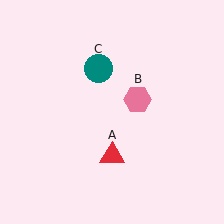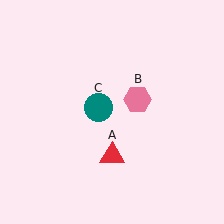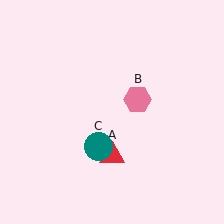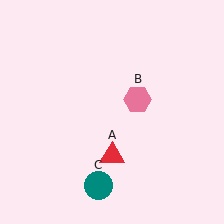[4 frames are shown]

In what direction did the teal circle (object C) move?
The teal circle (object C) moved down.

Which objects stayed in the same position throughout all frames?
Red triangle (object A) and pink hexagon (object B) remained stationary.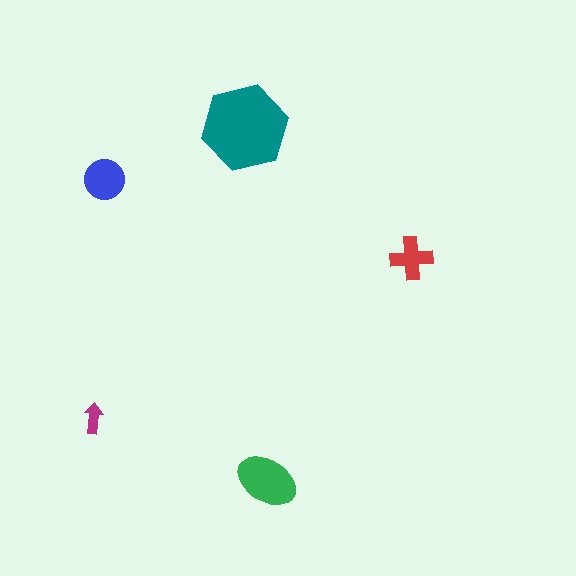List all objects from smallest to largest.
The magenta arrow, the red cross, the blue circle, the green ellipse, the teal hexagon.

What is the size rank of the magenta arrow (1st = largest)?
5th.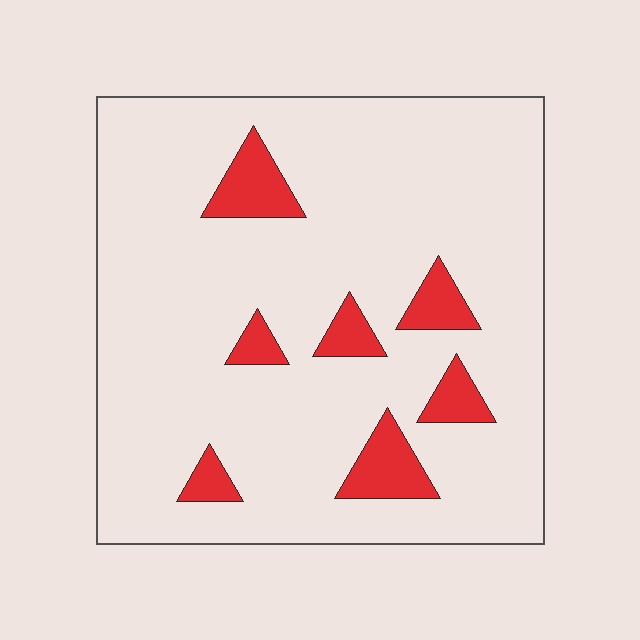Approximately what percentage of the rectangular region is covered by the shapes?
Approximately 10%.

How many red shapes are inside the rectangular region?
7.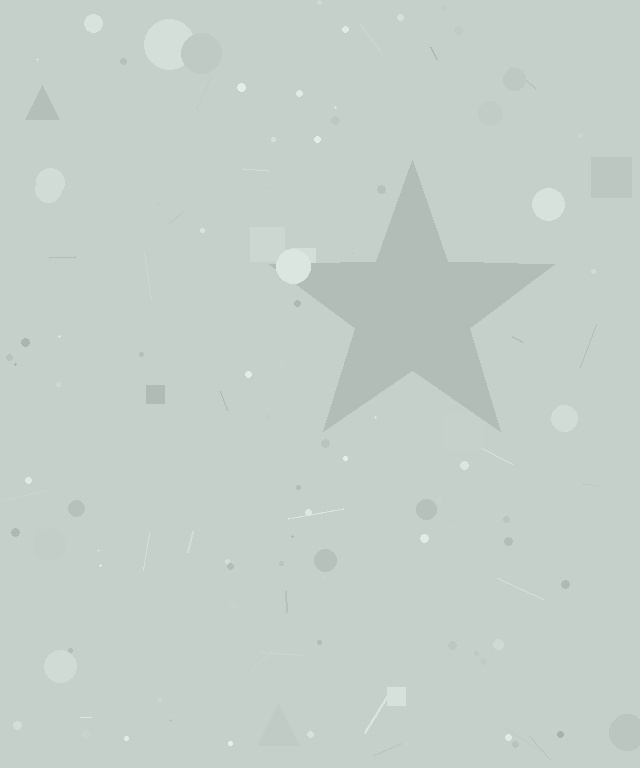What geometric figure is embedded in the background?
A star is embedded in the background.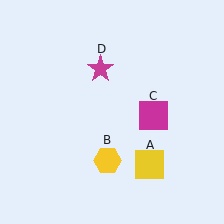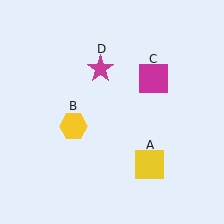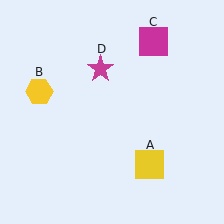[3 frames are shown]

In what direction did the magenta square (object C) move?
The magenta square (object C) moved up.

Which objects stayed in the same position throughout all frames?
Yellow square (object A) and magenta star (object D) remained stationary.